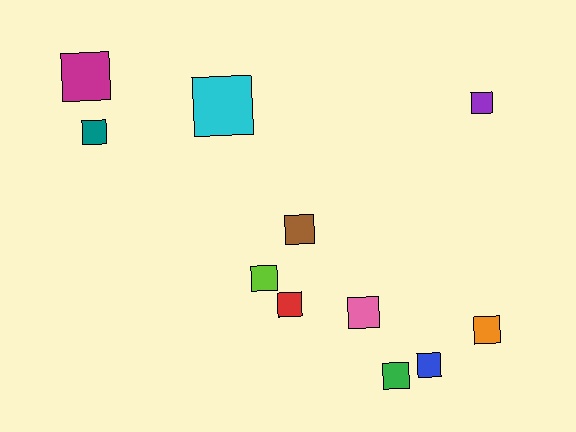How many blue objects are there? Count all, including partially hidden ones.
There is 1 blue object.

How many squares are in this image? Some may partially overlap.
There are 11 squares.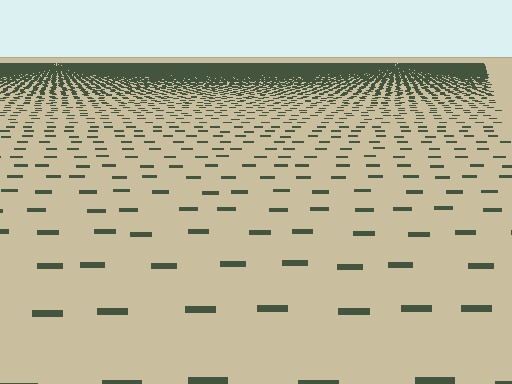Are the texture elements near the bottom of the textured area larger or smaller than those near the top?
Larger. Near the bottom, elements are closer to the viewer and appear at a bigger on-screen size.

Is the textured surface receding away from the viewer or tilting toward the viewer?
The surface is receding away from the viewer. Texture elements get smaller and denser toward the top.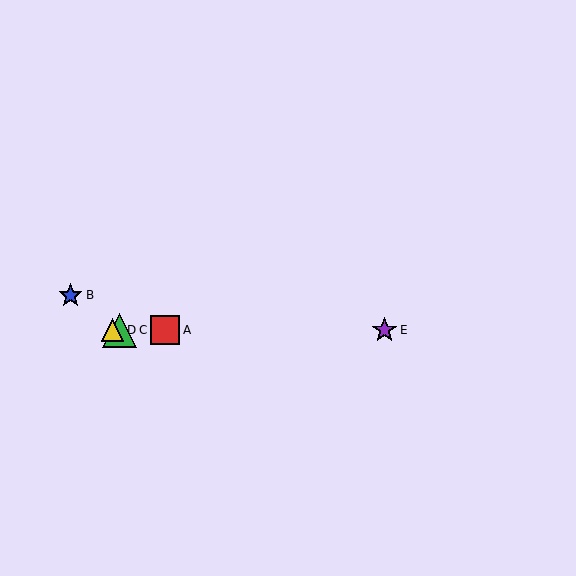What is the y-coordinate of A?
Object A is at y≈330.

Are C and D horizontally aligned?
Yes, both are at y≈330.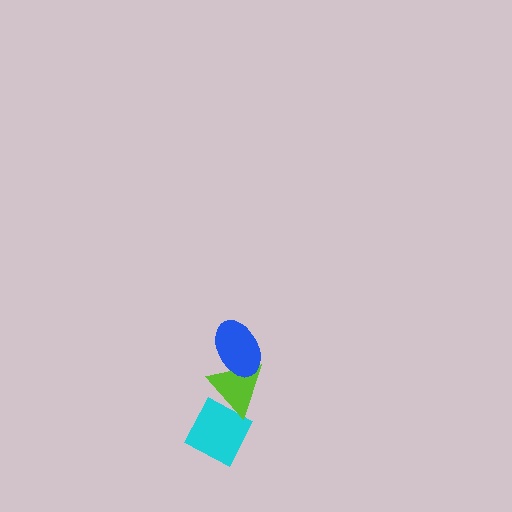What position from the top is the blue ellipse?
The blue ellipse is 1st from the top.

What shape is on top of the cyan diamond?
The lime triangle is on top of the cyan diamond.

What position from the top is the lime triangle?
The lime triangle is 2nd from the top.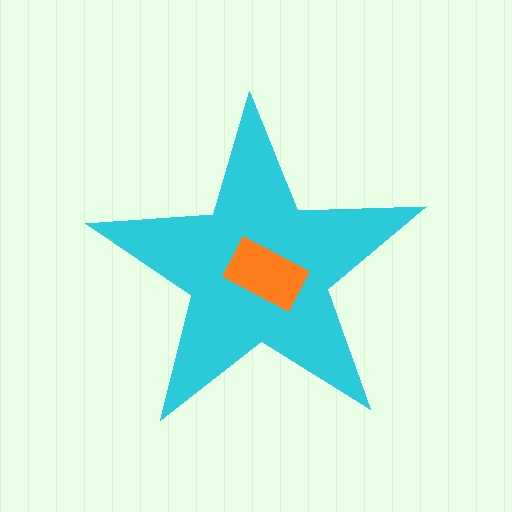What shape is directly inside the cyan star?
The orange rectangle.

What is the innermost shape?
The orange rectangle.